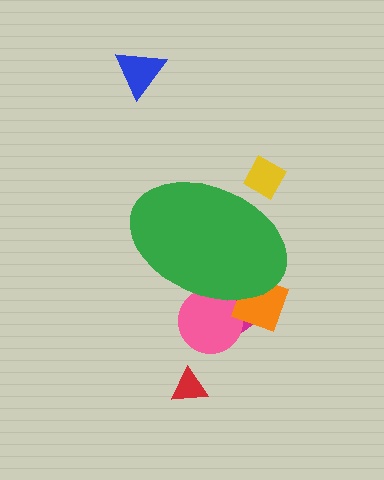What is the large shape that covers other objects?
A green ellipse.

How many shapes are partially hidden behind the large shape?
4 shapes are partially hidden.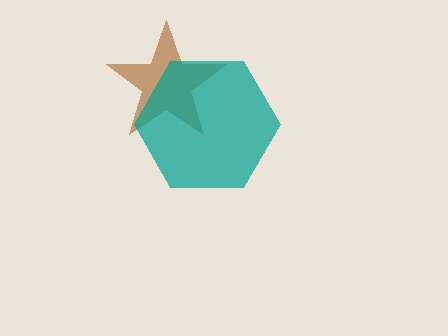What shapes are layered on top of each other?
The layered shapes are: a brown star, a teal hexagon.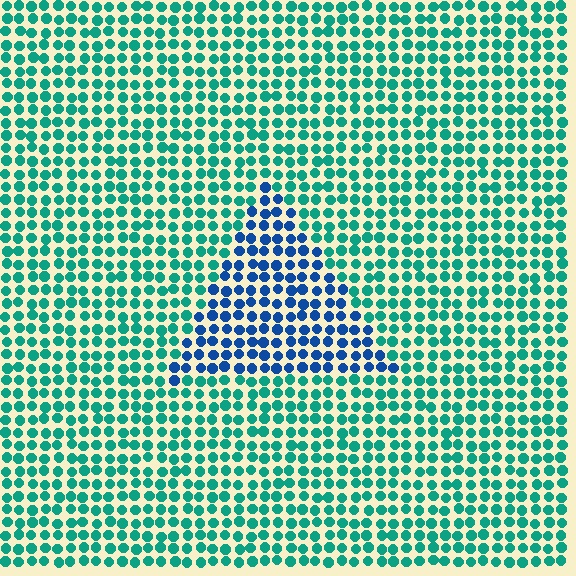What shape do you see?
I see a triangle.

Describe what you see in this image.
The image is filled with small teal elements in a uniform arrangement. A triangle-shaped region is visible where the elements are tinted to a slightly different hue, forming a subtle color boundary.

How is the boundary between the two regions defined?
The boundary is defined purely by a slight shift in hue (about 48 degrees). Spacing, size, and orientation are identical on both sides.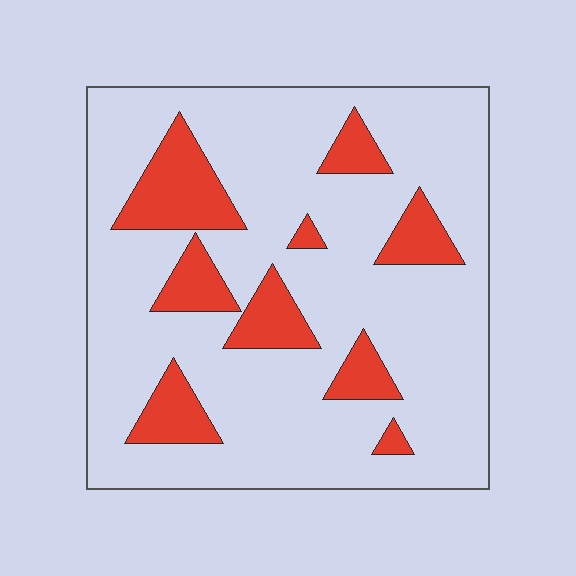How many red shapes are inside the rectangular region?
9.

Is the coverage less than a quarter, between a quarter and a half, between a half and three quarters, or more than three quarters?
Less than a quarter.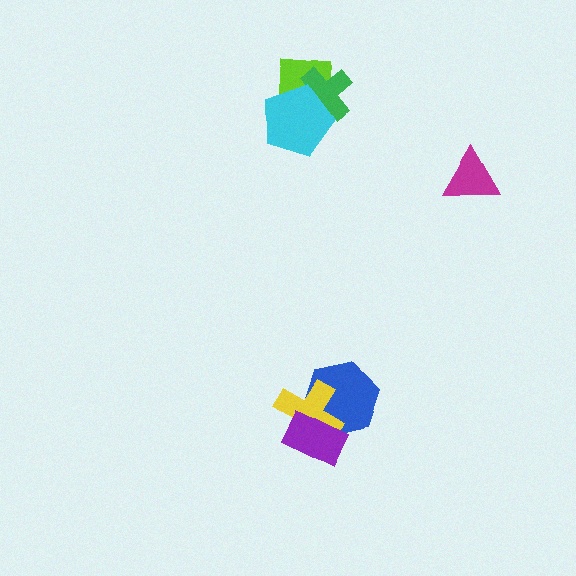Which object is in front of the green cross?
The cyan pentagon is in front of the green cross.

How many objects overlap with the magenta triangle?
0 objects overlap with the magenta triangle.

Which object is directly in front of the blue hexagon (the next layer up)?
The yellow cross is directly in front of the blue hexagon.